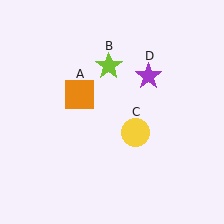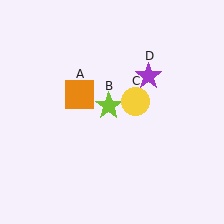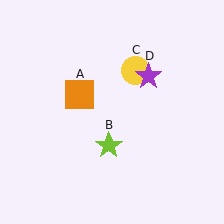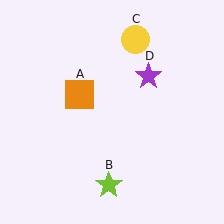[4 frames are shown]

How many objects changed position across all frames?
2 objects changed position: lime star (object B), yellow circle (object C).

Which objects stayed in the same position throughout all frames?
Orange square (object A) and purple star (object D) remained stationary.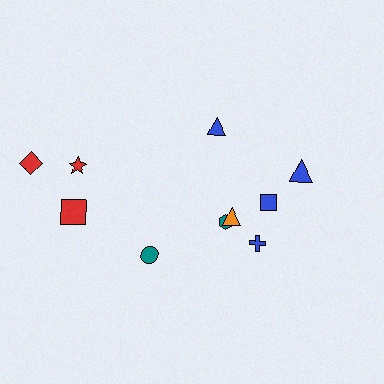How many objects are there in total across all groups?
There are 10 objects.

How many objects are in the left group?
There are 4 objects.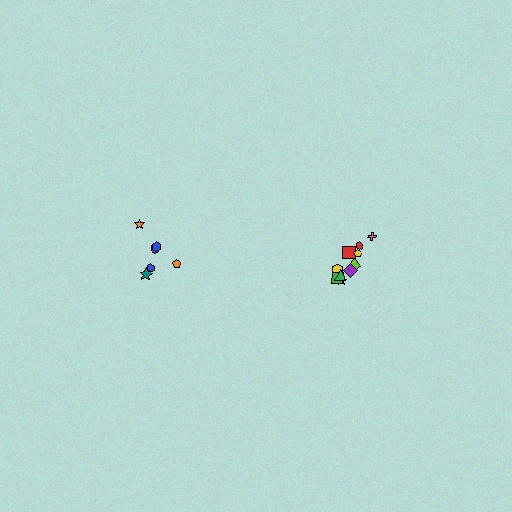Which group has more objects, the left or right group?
The right group.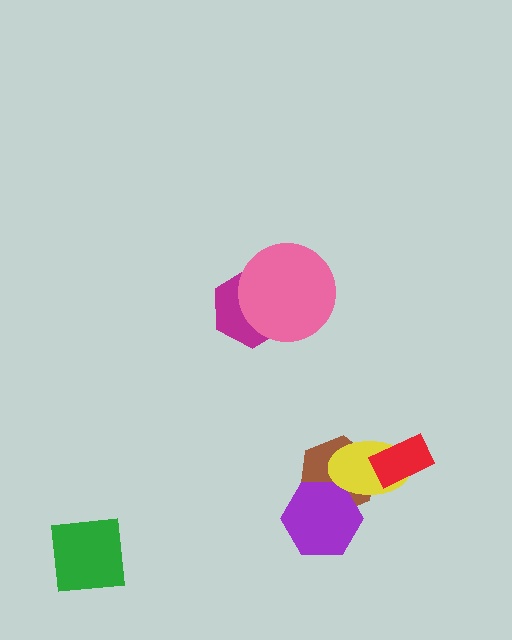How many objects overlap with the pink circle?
1 object overlaps with the pink circle.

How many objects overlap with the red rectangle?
1 object overlaps with the red rectangle.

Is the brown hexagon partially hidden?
Yes, it is partially covered by another shape.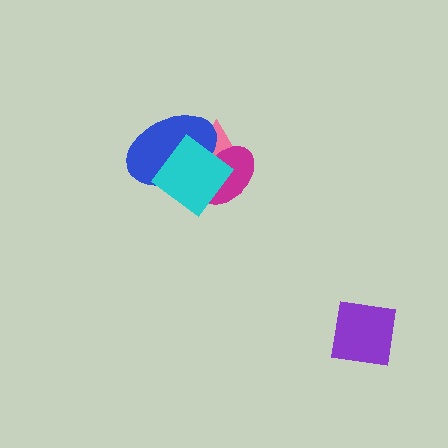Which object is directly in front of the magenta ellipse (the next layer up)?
The blue ellipse is directly in front of the magenta ellipse.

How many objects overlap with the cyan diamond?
3 objects overlap with the cyan diamond.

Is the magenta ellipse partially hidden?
Yes, it is partially covered by another shape.